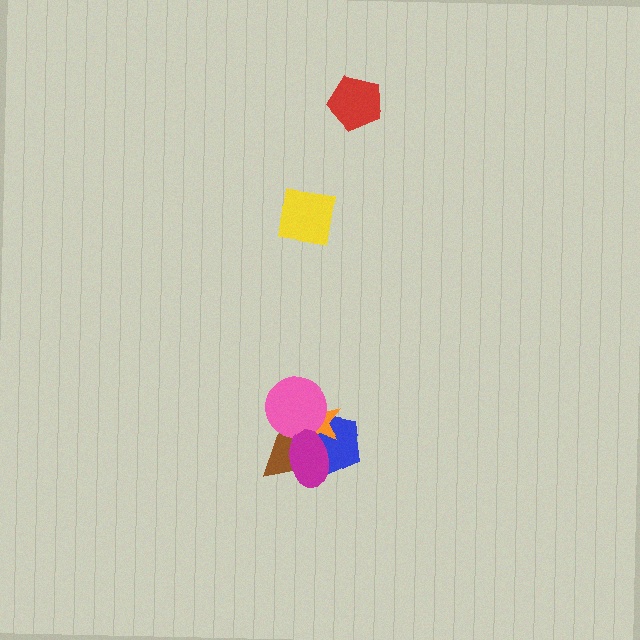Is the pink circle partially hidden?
Yes, it is partially covered by another shape.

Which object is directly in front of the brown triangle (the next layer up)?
The blue pentagon is directly in front of the brown triangle.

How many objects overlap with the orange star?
4 objects overlap with the orange star.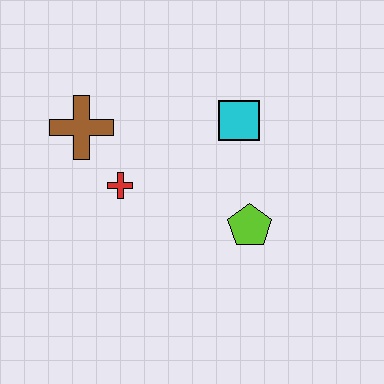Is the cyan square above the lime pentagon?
Yes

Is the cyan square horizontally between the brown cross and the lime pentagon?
Yes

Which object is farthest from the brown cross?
The lime pentagon is farthest from the brown cross.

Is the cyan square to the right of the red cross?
Yes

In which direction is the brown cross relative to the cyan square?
The brown cross is to the left of the cyan square.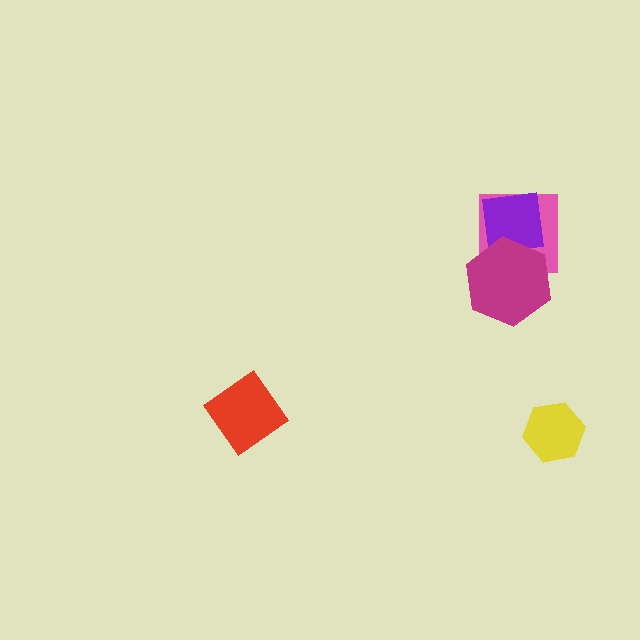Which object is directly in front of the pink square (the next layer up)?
The purple square is directly in front of the pink square.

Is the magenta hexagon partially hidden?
No, no other shape covers it.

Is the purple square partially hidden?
Yes, it is partially covered by another shape.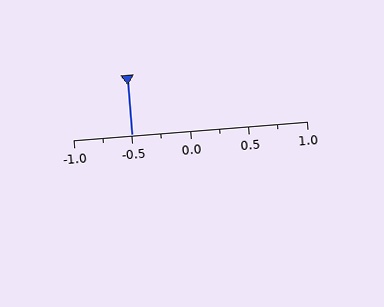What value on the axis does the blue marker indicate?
The marker indicates approximately -0.5.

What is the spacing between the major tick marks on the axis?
The major ticks are spaced 0.5 apart.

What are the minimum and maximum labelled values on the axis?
The axis runs from -1.0 to 1.0.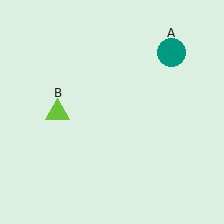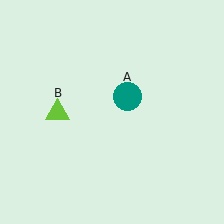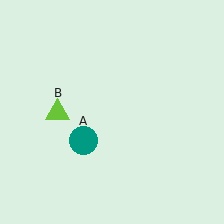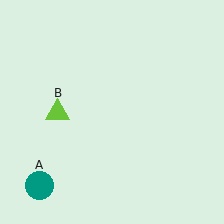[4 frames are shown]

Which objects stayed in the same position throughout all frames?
Lime triangle (object B) remained stationary.